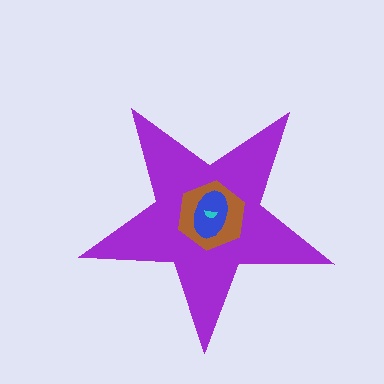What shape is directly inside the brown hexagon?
The blue ellipse.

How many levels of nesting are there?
4.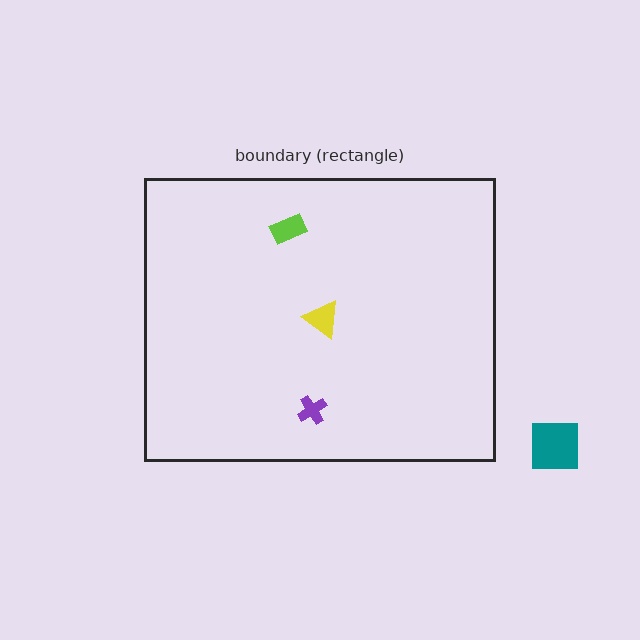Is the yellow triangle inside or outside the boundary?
Inside.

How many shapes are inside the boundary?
3 inside, 1 outside.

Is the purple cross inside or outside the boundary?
Inside.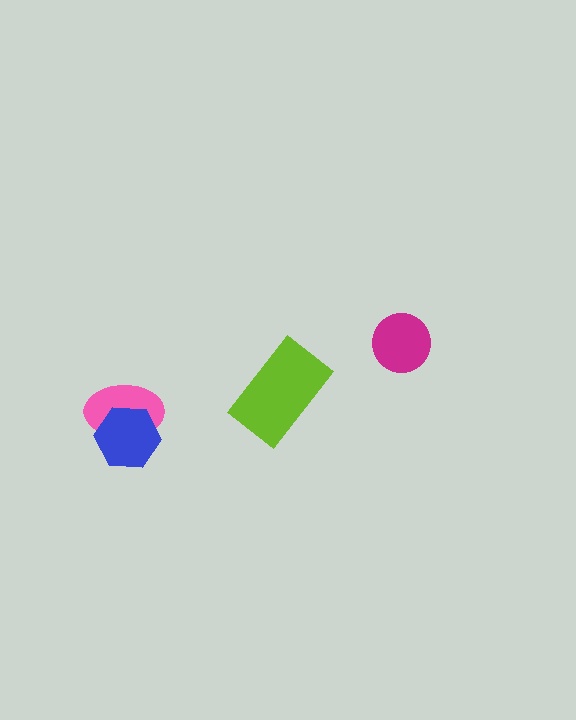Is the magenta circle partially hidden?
No, no other shape covers it.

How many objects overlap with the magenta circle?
0 objects overlap with the magenta circle.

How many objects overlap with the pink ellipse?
1 object overlaps with the pink ellipse.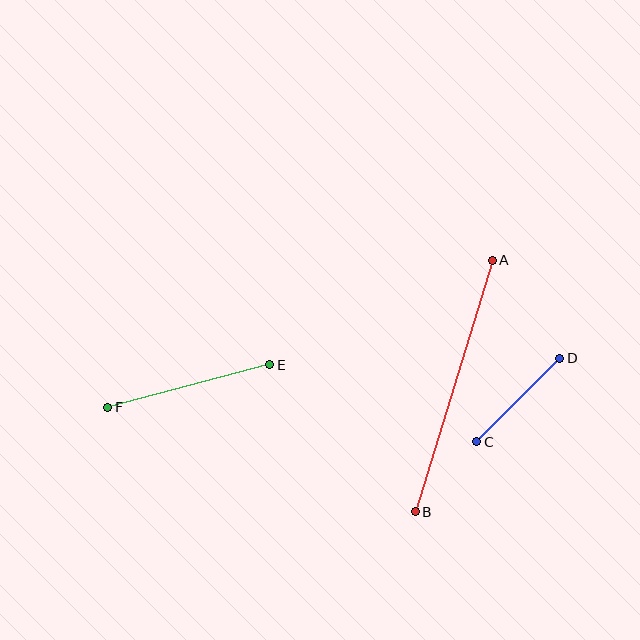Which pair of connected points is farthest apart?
Points A and B are farthest apart.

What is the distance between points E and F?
The distance is approximately 168 pixels.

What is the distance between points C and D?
The distance is approximately 118 pixels.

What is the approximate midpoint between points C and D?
The midpoint is at approximately (518, 400) pixels.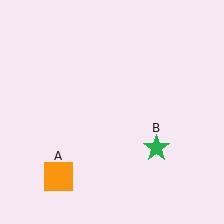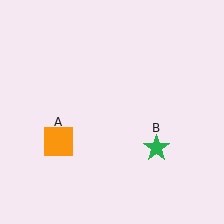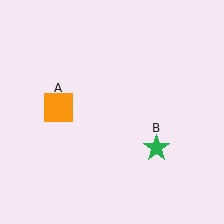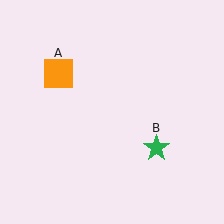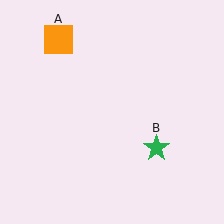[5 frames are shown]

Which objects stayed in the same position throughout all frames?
Green star (object B) remained stationary.